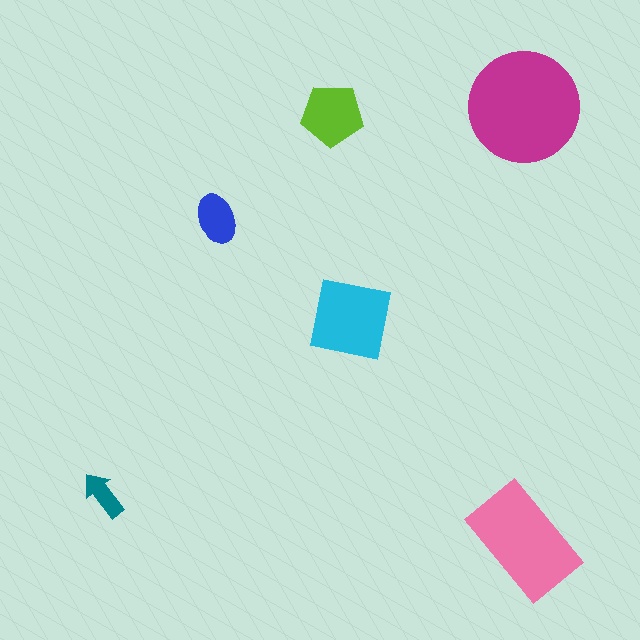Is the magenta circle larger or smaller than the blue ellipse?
Larger.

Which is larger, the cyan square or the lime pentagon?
The cyan square.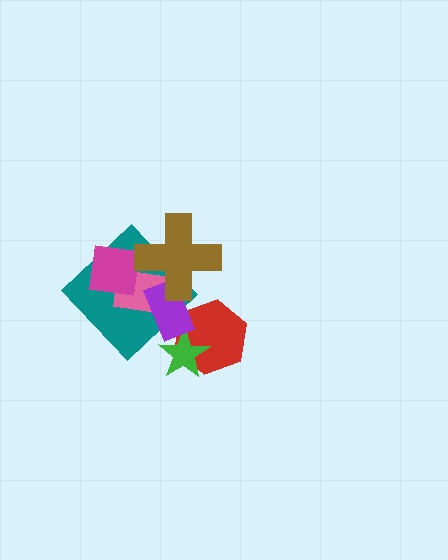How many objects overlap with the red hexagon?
2 objects overlap with the red hexagon.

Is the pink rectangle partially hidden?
Yes, it is partially covered by another shape.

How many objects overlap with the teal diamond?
4 objects overlap with the teal diamond.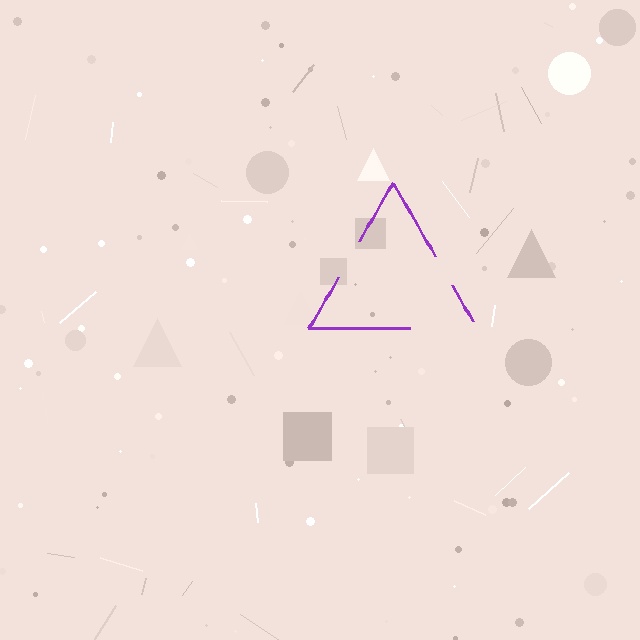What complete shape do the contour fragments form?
The contour fragments form a triangle.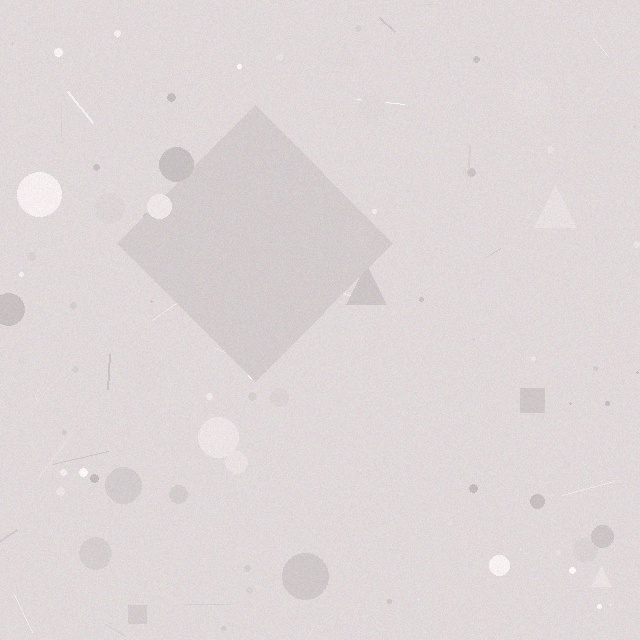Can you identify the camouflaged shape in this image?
The camouflaged shape is a diamond.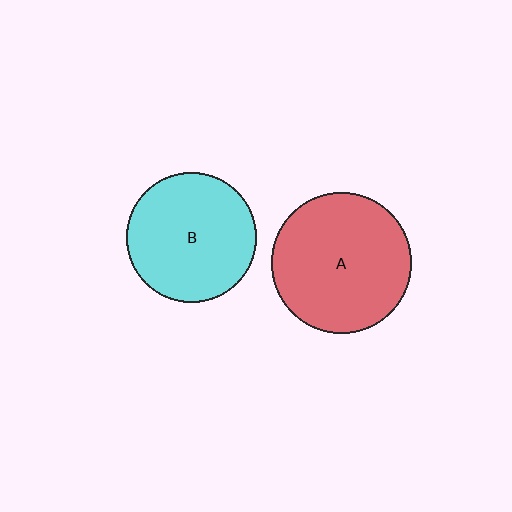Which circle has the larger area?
Circle A (red).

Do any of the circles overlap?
No, none of the circles overlap.